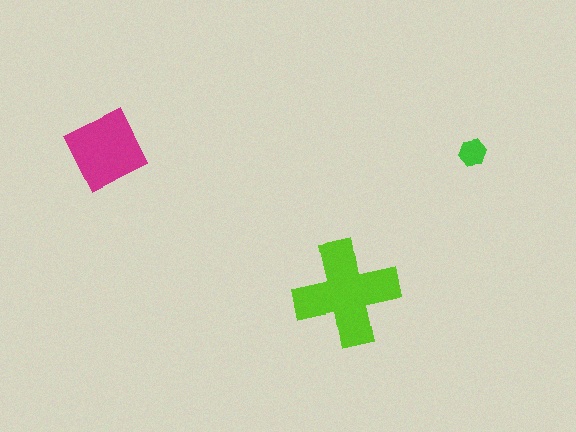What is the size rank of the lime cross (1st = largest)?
1st.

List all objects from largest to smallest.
The lime cross, the magenta diamond, the green hexagon.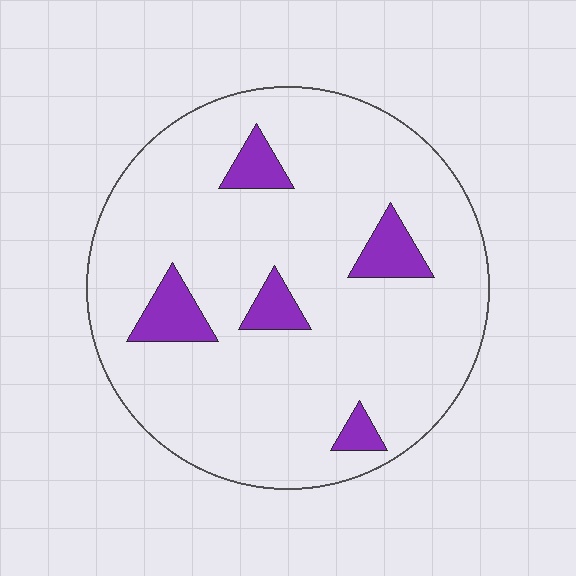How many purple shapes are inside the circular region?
5.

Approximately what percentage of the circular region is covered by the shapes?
Approximately 10%.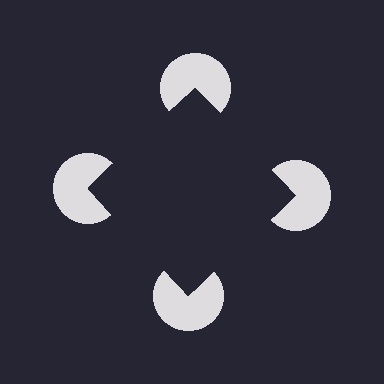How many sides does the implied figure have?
4 sides.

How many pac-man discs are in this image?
There are 4 — one at each vertex of the illusory square.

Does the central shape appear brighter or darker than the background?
It typically appears slightly darker than the background, even though no actual brightness change is drawn.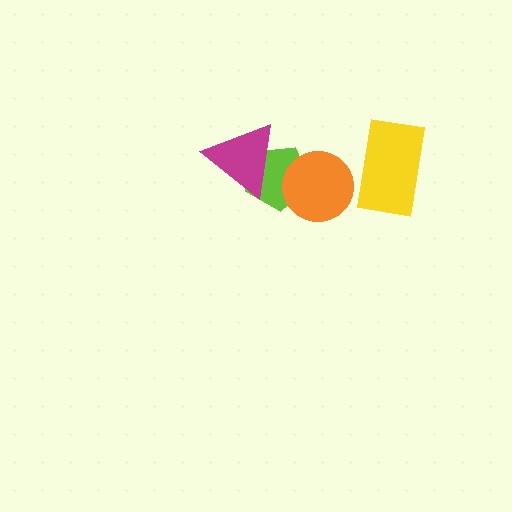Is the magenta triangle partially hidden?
No, no other shape covers it.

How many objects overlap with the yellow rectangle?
0 objects overlap with the yellow rectangle.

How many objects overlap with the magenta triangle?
1 object overlaps with the magenta triangle.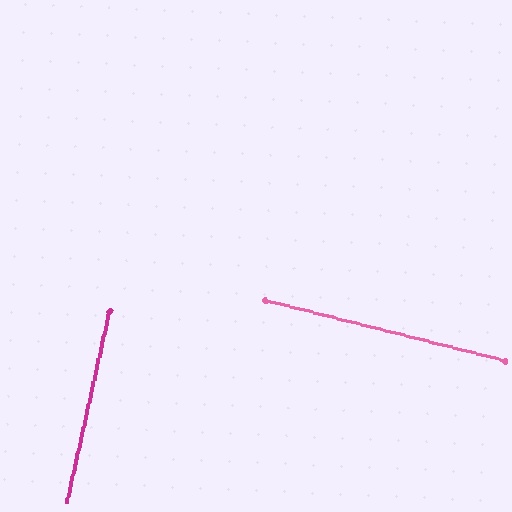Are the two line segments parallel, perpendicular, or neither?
Perpendicular — they meet at approximately 88°.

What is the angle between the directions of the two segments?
Approximately 88 degrees.